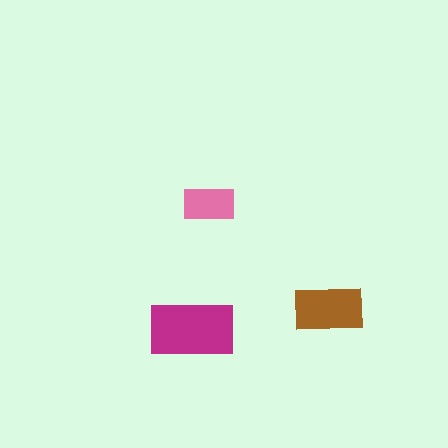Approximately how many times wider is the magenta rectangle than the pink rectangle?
About 1.5 times wider.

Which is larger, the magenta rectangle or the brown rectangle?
The magenta one.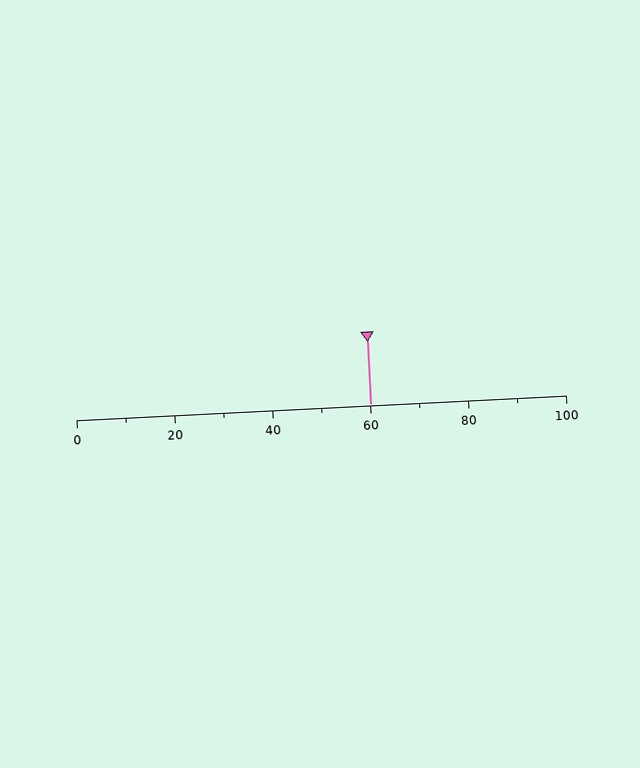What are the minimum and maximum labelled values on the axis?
The axis runs from 0 to 100.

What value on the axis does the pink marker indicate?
The marker indicates approximately 60.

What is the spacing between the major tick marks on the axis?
The major ticks are spaced 20 apart.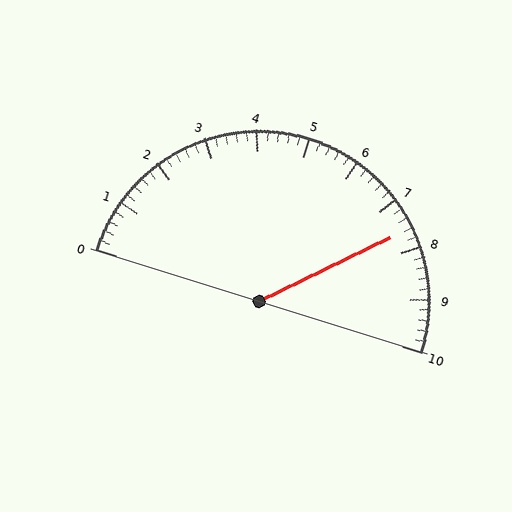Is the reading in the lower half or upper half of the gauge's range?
The reading is in the upper half of the range (0 to 10).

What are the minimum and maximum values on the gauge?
The gauge ranges from 0 to 10.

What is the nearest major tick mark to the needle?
The nearest major tick mark is 8.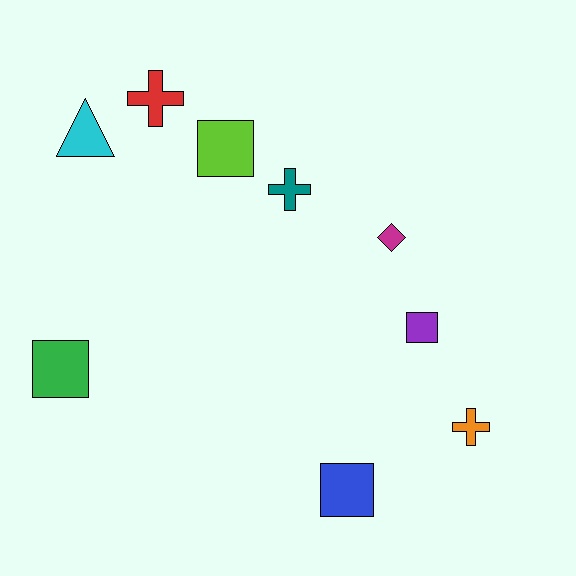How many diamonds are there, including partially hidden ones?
There is 1 diamond.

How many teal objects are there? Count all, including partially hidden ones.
There is 1 teal object.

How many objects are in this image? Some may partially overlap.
There are 9 objects.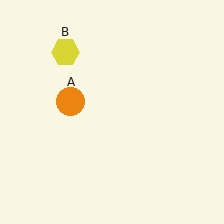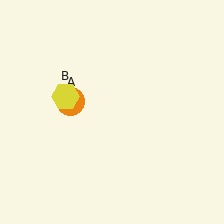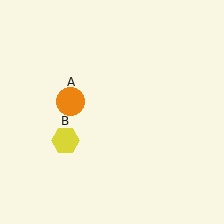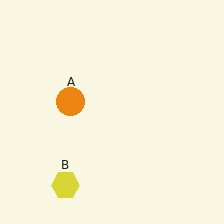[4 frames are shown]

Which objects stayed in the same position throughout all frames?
Orange circle (object A) remained stationary.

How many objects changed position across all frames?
1 object changed position: yellow hexagon (object B).